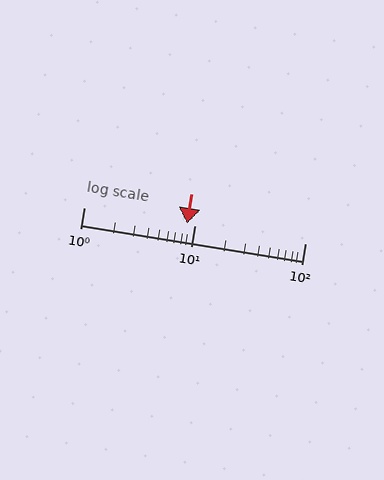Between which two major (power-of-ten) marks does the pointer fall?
The pointer is between 1 and 10.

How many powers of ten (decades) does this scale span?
The scale spans 2 decades, from 1 to 100.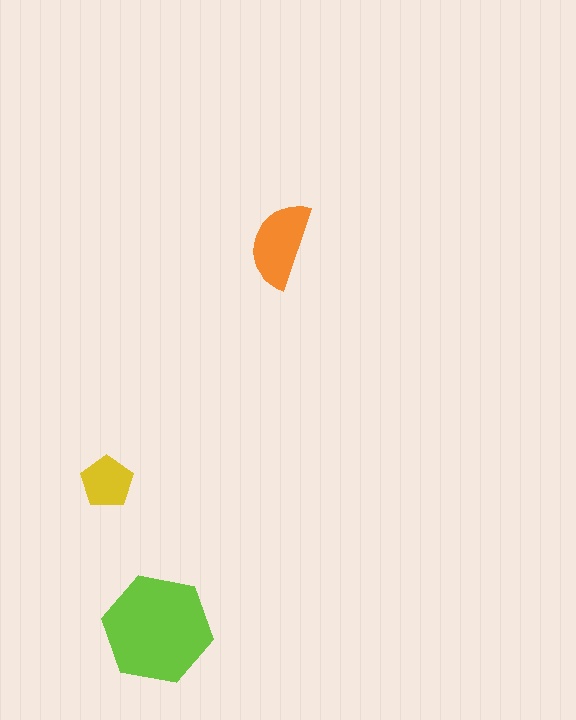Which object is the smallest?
The yellow pentagon.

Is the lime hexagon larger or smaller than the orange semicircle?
Larger.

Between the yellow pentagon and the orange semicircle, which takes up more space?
The orange semicircle.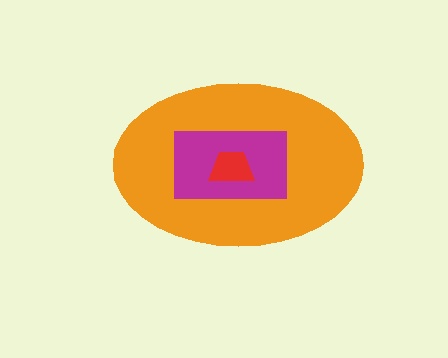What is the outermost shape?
The orange ellipse.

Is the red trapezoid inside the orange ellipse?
Yes.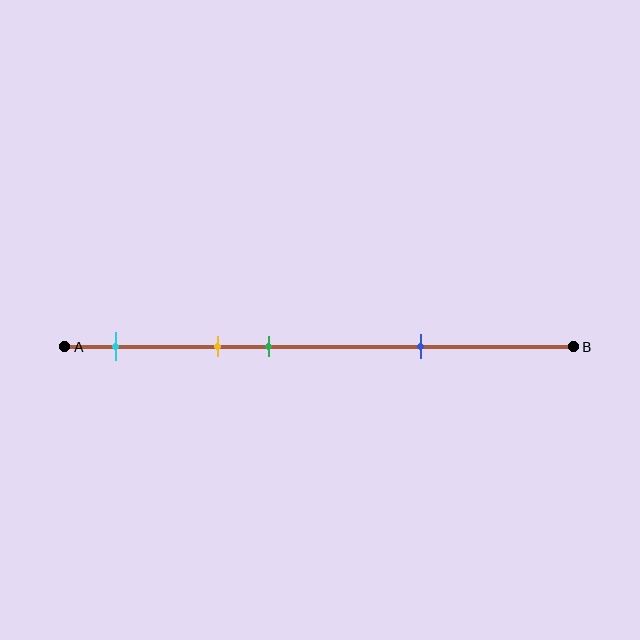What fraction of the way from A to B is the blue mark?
The blue mark is approximately 70% (0.7) of the way from A to B.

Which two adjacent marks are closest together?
The yellow and green marks are the closest adjacent pair.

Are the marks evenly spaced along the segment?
No, the marks are not evenly spaced.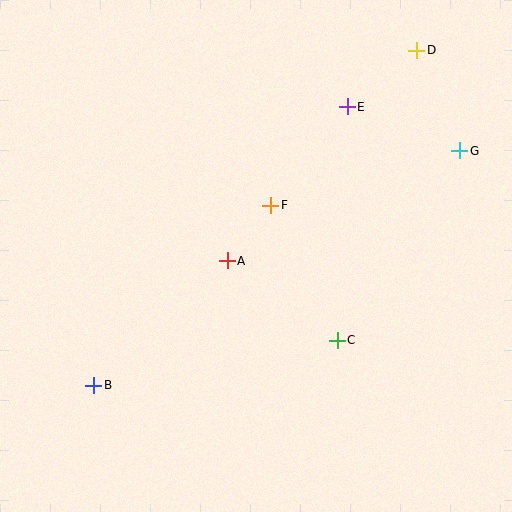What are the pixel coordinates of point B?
Point B is at (94, 385).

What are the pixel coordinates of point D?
Point D is at (417, 50).